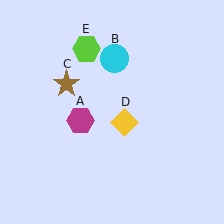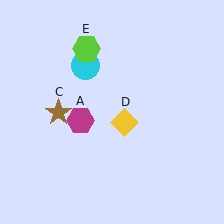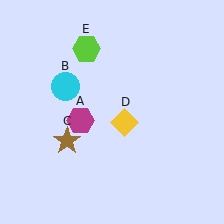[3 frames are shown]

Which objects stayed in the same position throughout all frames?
Magenta hexagon (object A) and yellow diamond (object D) and lime hexagon (object E) remained stationary.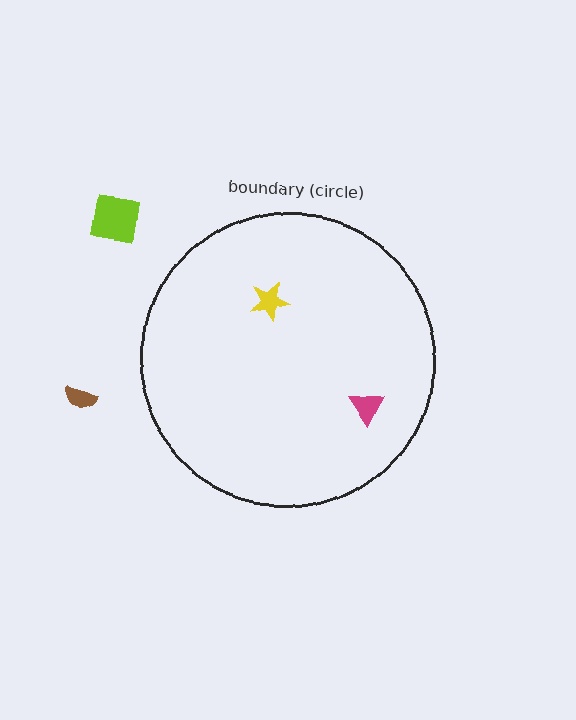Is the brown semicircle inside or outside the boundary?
Outside.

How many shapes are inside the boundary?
2 inside, 2 outside.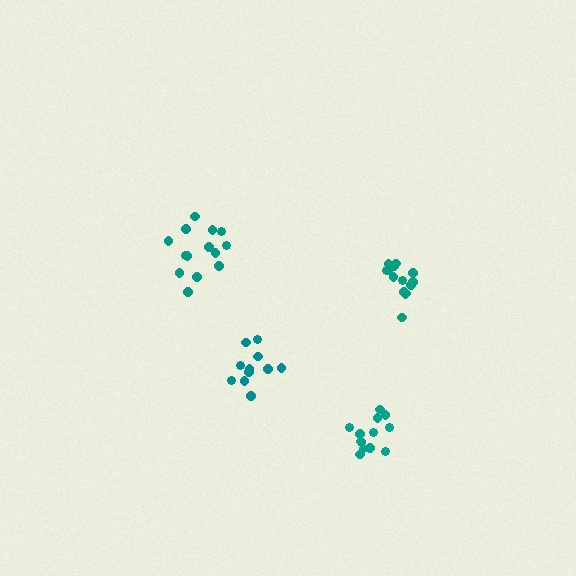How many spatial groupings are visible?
There are 4 spatial groupings.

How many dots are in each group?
Group 1: 14 dots, Group 2: 13 dots, Group 3: 14 dots, Group 4: 11 dots (52 total).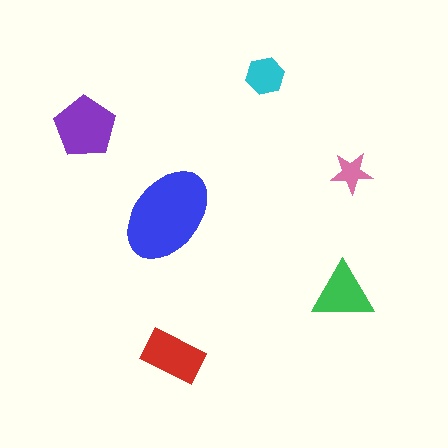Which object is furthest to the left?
The purple pentagon is leftmost.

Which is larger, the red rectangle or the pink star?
The red rectangle.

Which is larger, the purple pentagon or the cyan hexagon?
The purple pentagon.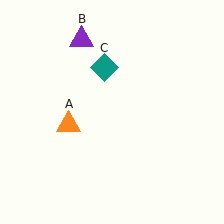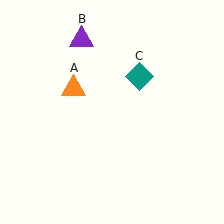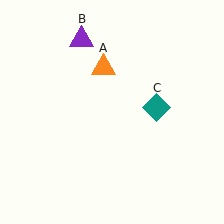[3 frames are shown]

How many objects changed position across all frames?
2 objects changed position: orange triangle (object A), teal diamond (object C).